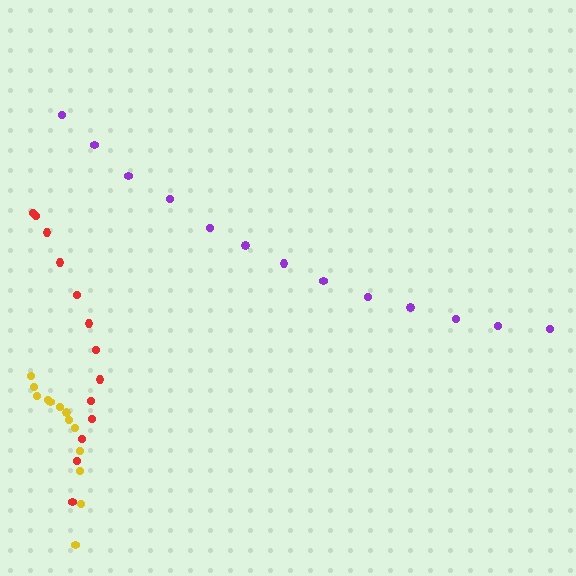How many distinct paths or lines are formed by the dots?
There are 3 distinct paths.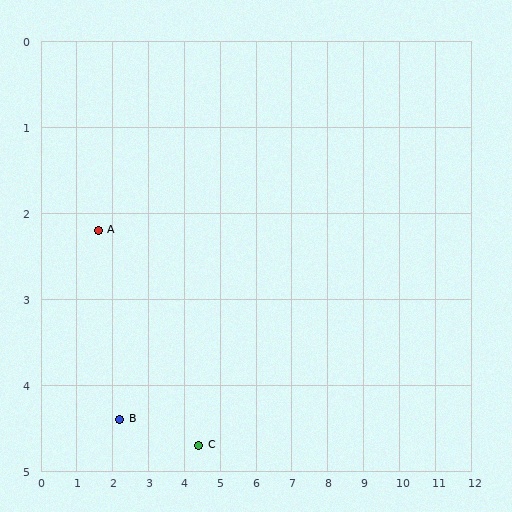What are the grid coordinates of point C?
Point C is at approximately (4.4, 4.7).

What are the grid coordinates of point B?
Point B is at approximately (2.2, 4.4).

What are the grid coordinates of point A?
Point A is at approximately (1.6, 2.2).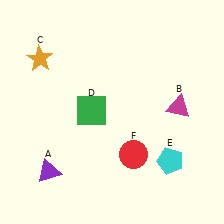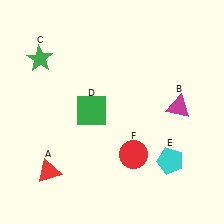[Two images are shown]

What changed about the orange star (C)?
In Image 1, C is orange. In Image 2, it changed to green.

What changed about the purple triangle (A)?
In Image 1, A is purple. In Image 2, it changed to red.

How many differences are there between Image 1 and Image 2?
There are 2 differences between the two images.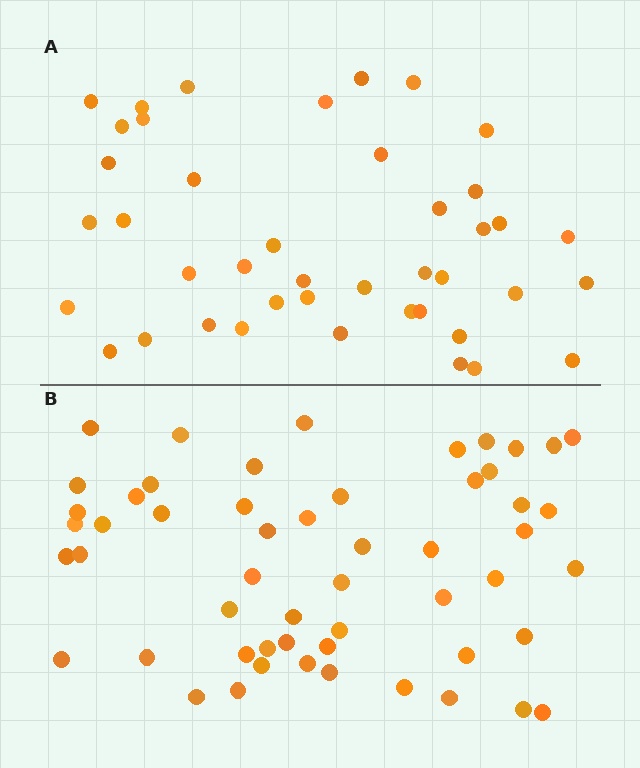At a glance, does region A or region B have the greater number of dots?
Region B (the bottom region) has more dots.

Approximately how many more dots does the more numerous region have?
Region B has roughly 12 or so more dots than region A.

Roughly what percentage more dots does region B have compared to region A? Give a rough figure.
About 30% more.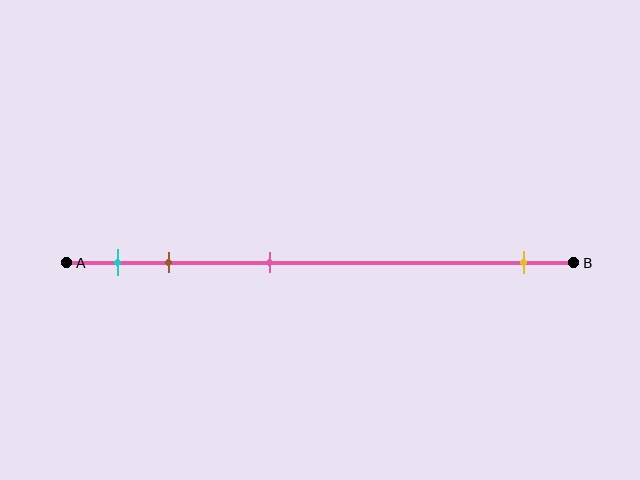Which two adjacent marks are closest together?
The cyan and brown marks are the closest adjacent pair.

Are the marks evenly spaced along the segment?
No, the marks are not evenly spaced.